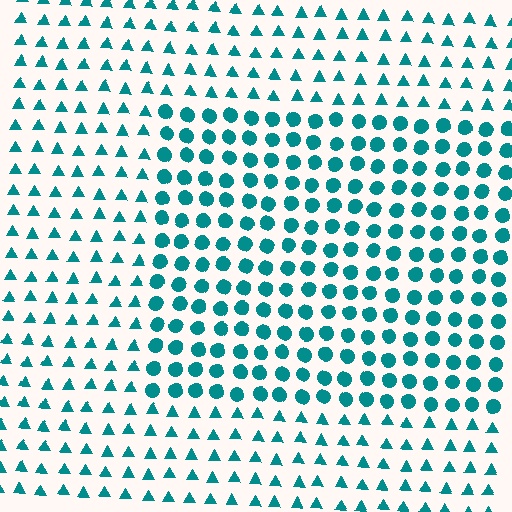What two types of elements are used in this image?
The image uses circles inside the rectangle region and triangles outside it.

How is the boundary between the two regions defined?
The boundary is defined by a change in element shape: circles inside vs. triangles outside. All elements share the same color and spacing.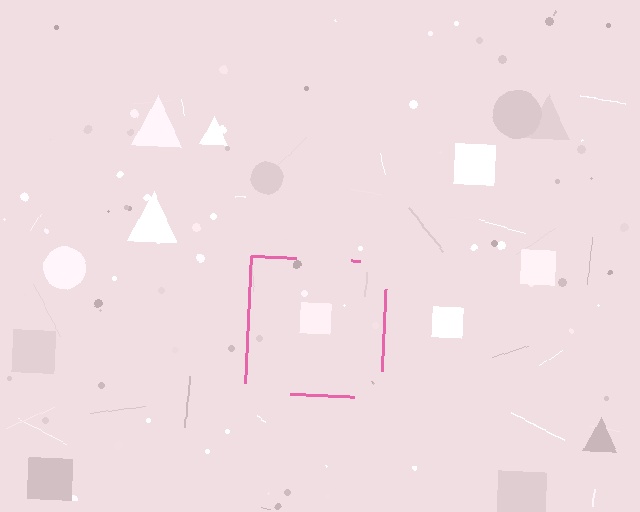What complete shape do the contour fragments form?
The contour fragments form a square.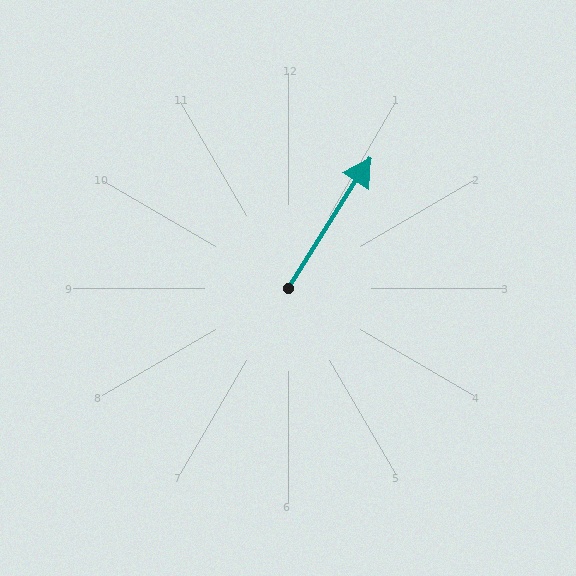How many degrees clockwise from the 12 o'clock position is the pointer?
Approximately 32 degrees.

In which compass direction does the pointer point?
Northeast.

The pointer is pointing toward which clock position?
Roughly 1 o'clock.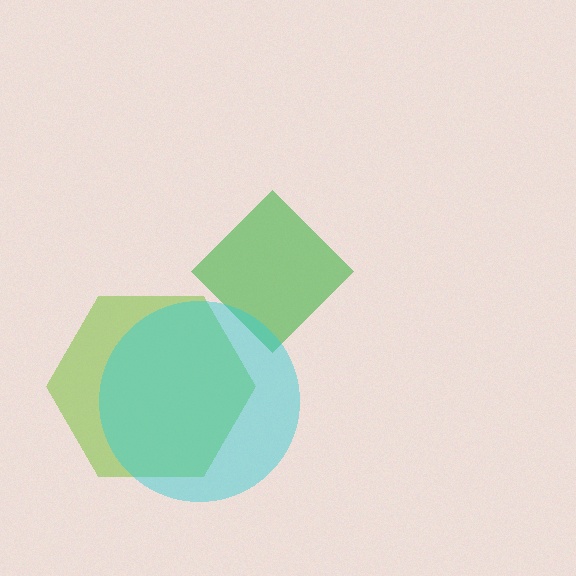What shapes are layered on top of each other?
The layered shapes are: a green diamond, a lime hexagon, a cyan circle.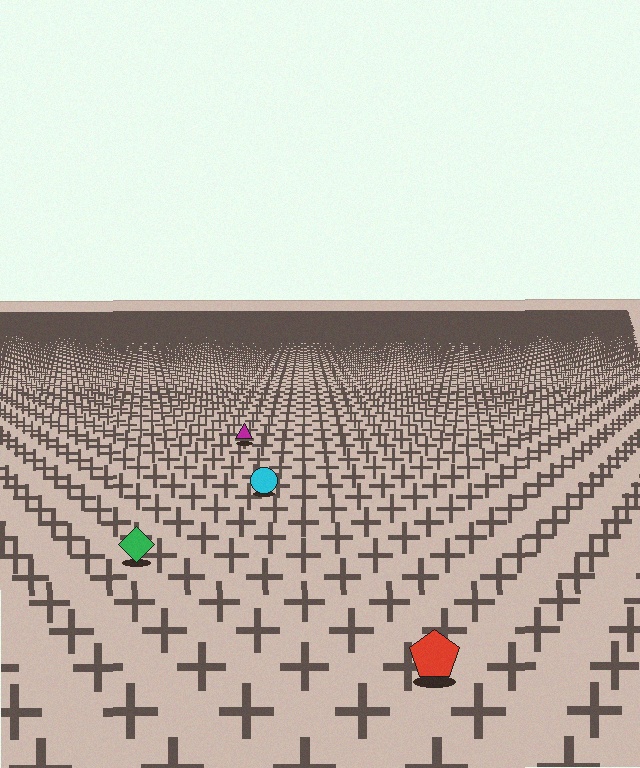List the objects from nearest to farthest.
From nearest to farthest: the red pentagon, the green diamond, the cyan circle, the magenta triangle.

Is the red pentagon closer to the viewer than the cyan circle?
Yes. The red pentagon is closer — you can tell from the texture gradient: the ground texture is coarser near it.